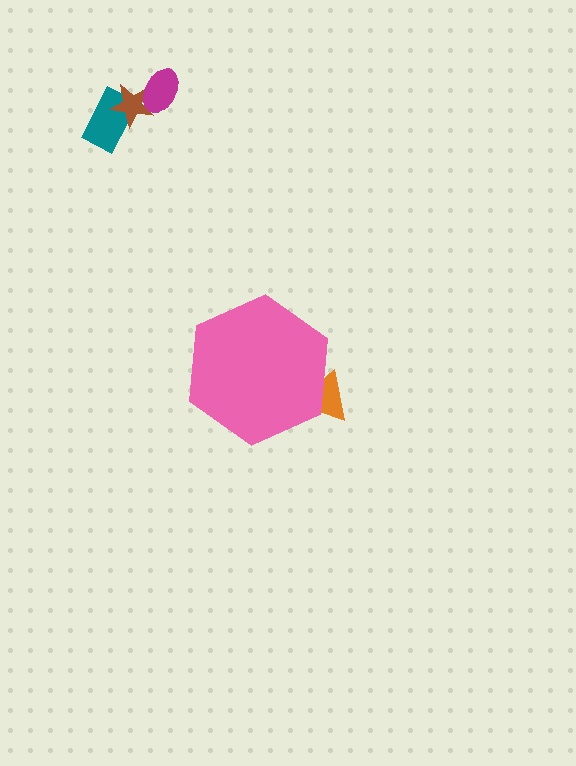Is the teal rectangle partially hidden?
No, the teal rectangle is fully visible.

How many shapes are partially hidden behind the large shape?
1 shape is partially hidden.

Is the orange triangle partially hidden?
Yes, the orange triangle is partially hidden behind the pink hexagon.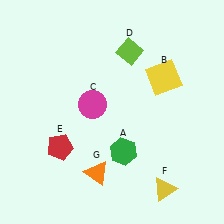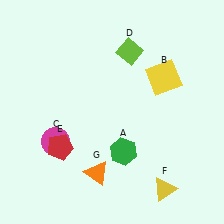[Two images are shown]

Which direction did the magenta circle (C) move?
The magenta circle (C) moved down.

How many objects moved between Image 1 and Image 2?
1 object moved between the two images.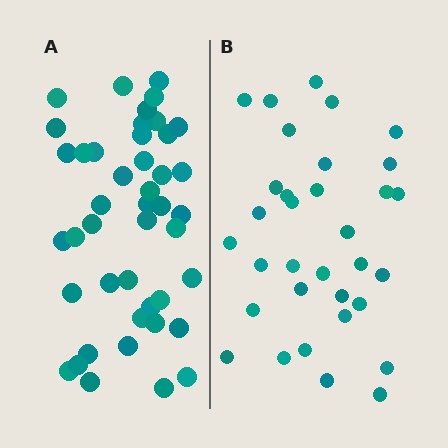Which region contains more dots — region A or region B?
Region A (the left region) has more dots.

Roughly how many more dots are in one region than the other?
Region A has roughly 12 or so more dots than region B.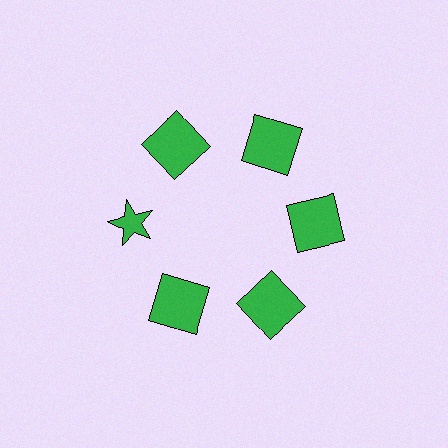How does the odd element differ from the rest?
It has a different shape: star instead of square.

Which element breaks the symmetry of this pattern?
The green star at roughly the 9 o'clock position breaks the symmetry. All other shapes are green squares.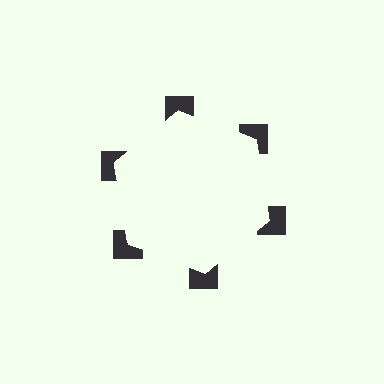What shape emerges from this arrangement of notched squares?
An illusory hexagon — its edges are inferred from the aligned wedge cuts in the notched squares, not physically drawn.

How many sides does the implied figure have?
6 sides.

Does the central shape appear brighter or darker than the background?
It typically appears slightly brighter than the background, even though no actual brightness change is drawn.